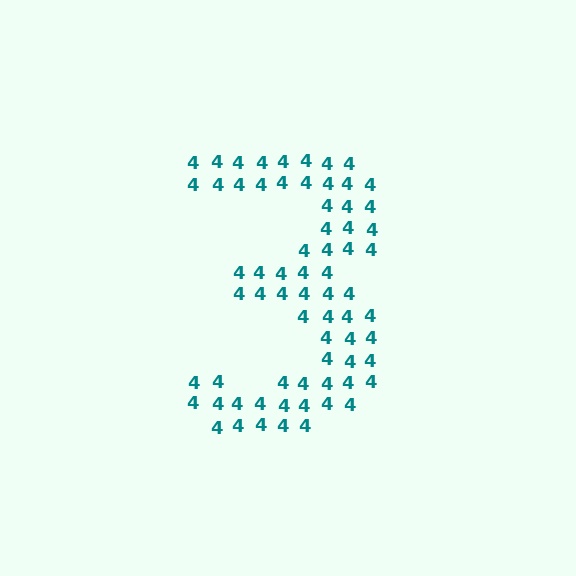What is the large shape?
The large shape is the digit 3.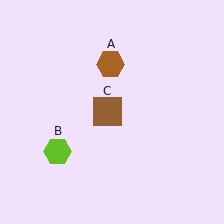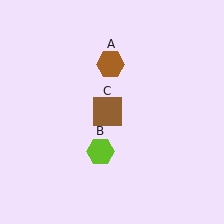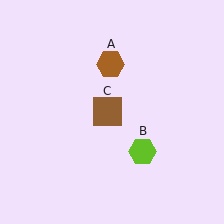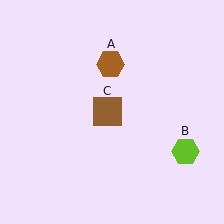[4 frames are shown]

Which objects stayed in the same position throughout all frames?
Brown hexagon (object A) and brown square (object C) remained stationary.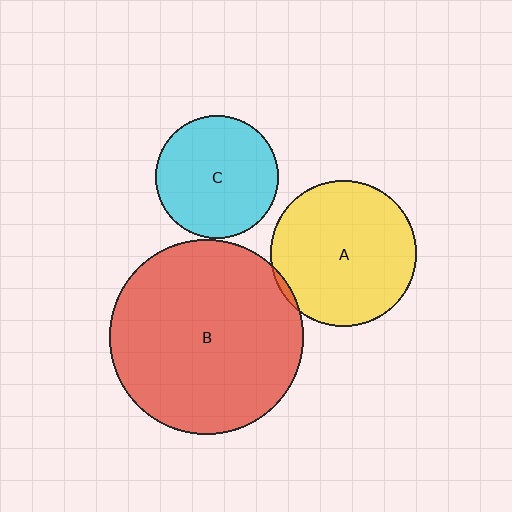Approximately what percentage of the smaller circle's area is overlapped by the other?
Approximately 5%.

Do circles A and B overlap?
Yes.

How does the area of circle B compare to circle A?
Approximately 1.8 times.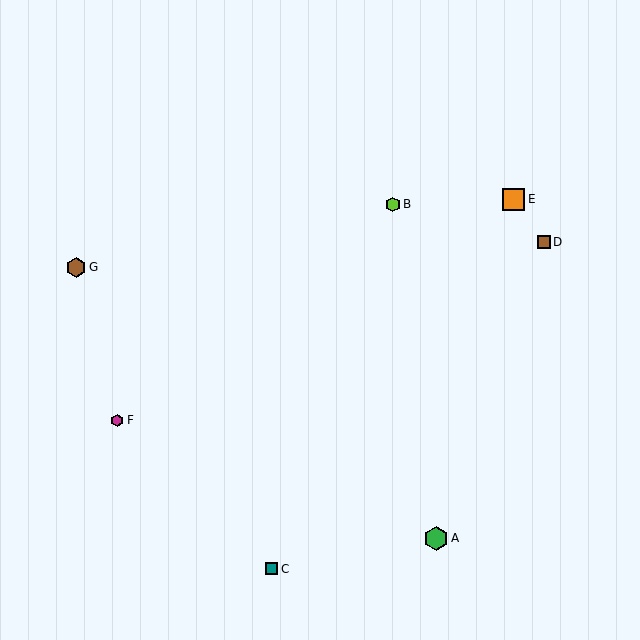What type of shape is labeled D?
Shape D is a brown square.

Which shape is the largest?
The green hexagon (labeled A) is the largest.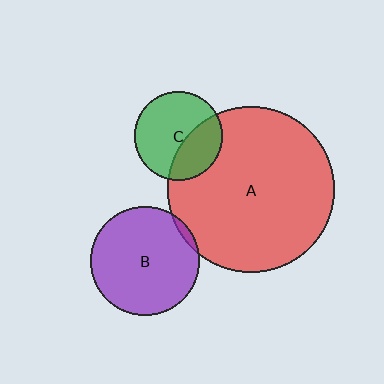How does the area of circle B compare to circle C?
Approximately 1.5 times.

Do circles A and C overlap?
Yes.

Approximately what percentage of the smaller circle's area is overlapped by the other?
Approximately 35%.